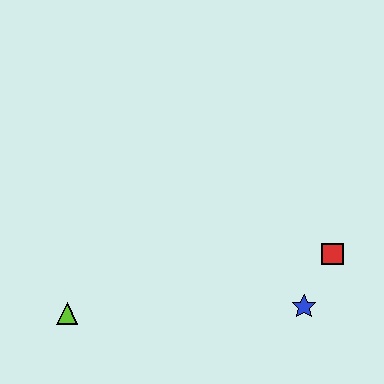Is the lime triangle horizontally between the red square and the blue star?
No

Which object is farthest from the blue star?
The lime triangle is farthest from the blue star.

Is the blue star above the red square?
No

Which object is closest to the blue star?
The red square is closest to the blue star.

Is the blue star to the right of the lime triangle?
Yes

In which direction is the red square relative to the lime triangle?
The red square is to the right of the lime triangle.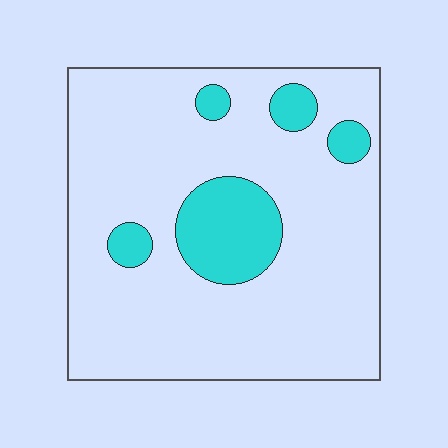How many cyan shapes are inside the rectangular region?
5.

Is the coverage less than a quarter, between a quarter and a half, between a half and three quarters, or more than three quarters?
Less than a quarter.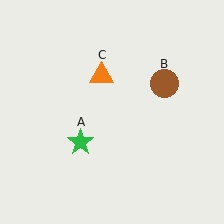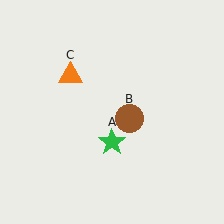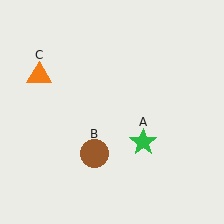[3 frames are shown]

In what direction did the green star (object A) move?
The green star (object A) moved right.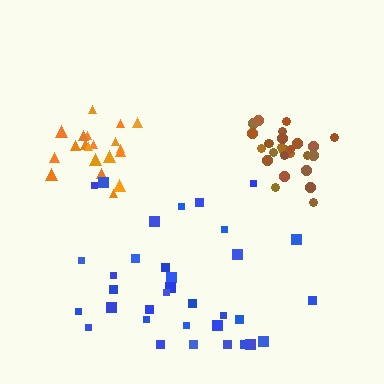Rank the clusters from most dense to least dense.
brown, orange, blue.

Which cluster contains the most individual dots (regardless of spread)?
Blue (34).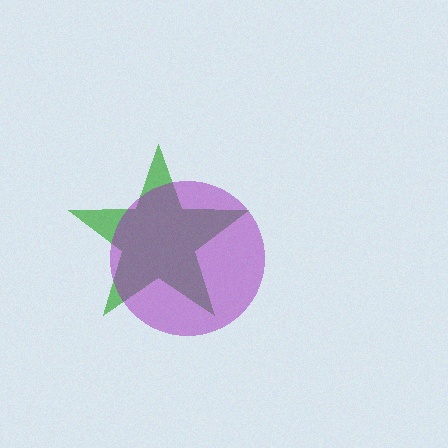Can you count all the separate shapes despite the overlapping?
Yes, there are 2 separate shapes.